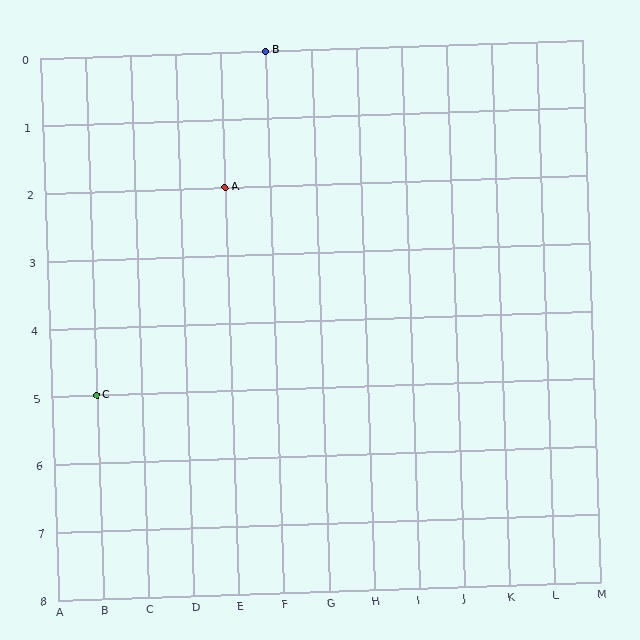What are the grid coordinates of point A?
Point A is at grid coordinates (E, 2).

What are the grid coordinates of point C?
Point C is at grid coordinates (B, 5).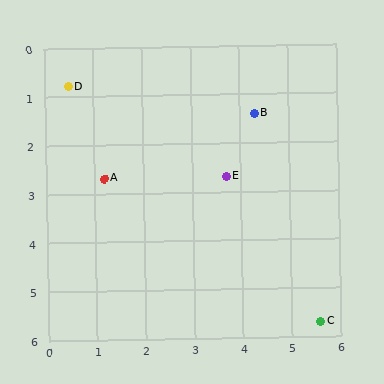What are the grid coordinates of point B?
Point B is at approximately (4.3, 1.4).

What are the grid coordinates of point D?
Point D is at approximately (0.5, 0.8).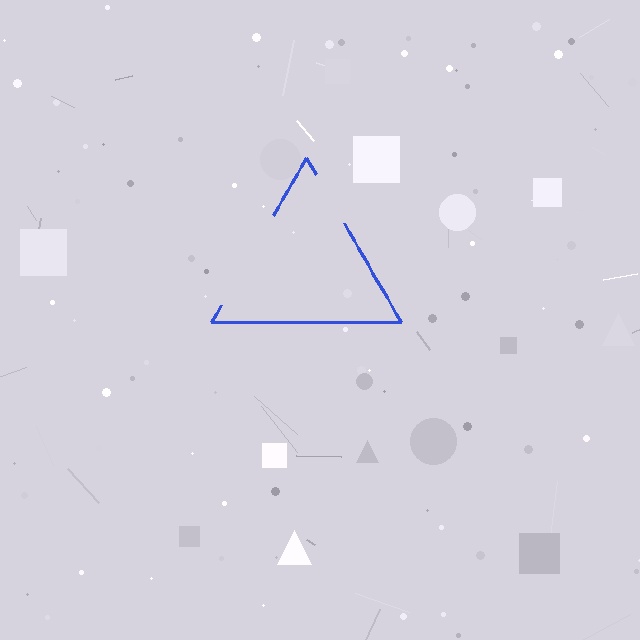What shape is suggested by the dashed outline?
The dashed outline suggests a triangle.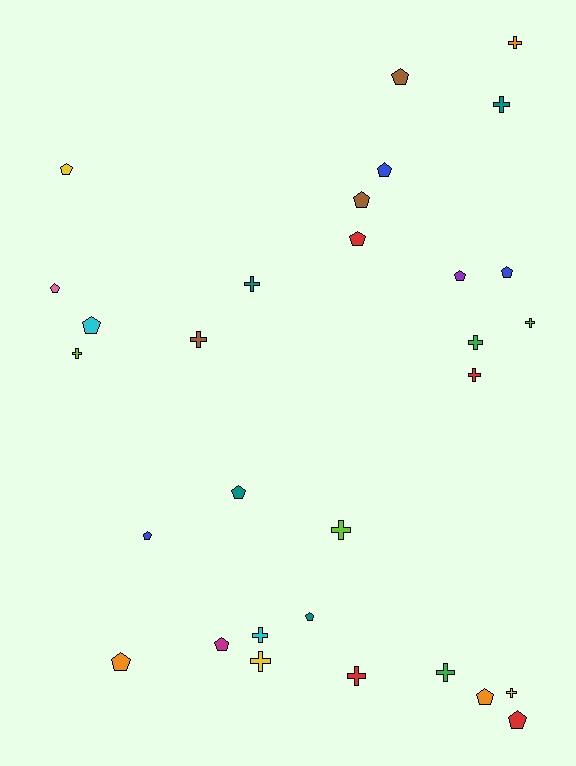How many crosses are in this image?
There are 14 crosses.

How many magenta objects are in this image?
There is 1 magenta object.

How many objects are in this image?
There are 30 objects.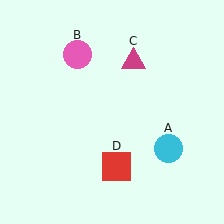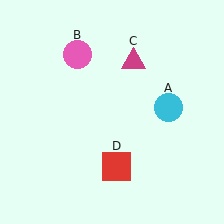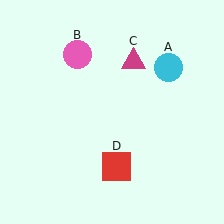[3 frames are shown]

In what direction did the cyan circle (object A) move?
The cyan circle (object A) moved up.